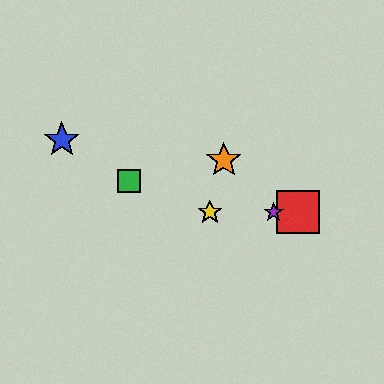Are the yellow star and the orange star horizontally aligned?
No, the yellow star is at y≈212 and the orange star is at y≈160.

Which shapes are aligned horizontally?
The red square, the yellow star, the purple star are aligned horizontally.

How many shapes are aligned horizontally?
3 shapes (the red square, the yellow star, the purple star) are aligned horizontally.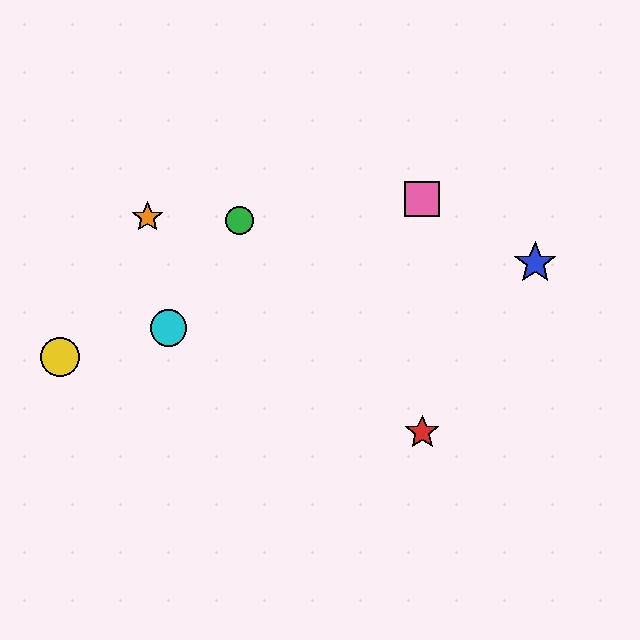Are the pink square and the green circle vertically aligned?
No, the pink square is at x≈422 and the green circle is at x≈240.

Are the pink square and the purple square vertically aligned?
Yes, both are at x≈422.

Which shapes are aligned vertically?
The red star, the purple square, the pink square are aligned vertically.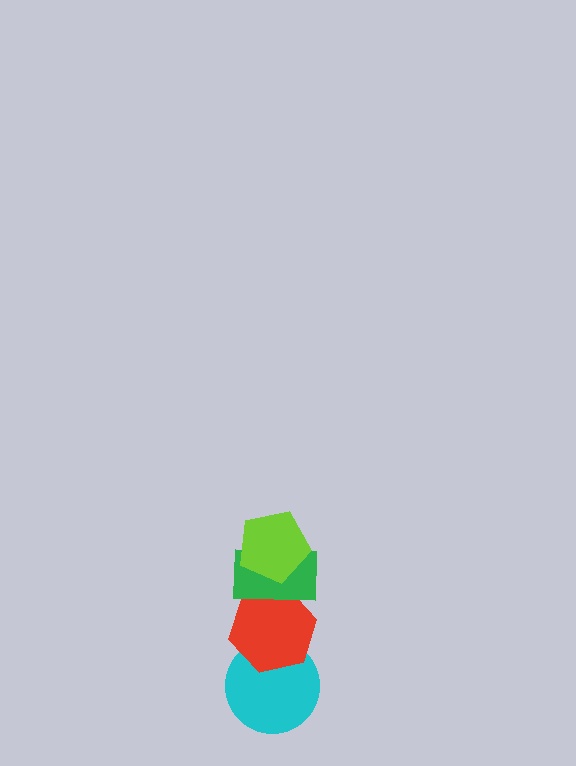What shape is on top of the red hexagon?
The green rectangle is on top of the red hexagon.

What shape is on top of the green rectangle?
The lime pentagon is on top of the green rectangle.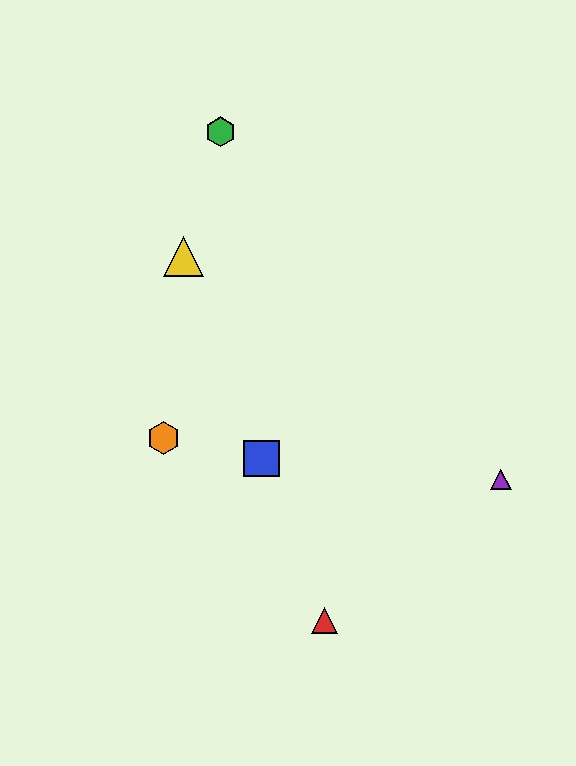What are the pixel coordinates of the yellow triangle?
The yellow triangle is at (183, 257).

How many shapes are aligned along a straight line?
3 shapes (the red triangle, the blue square, the yellow triangle) are aligned along a straight line.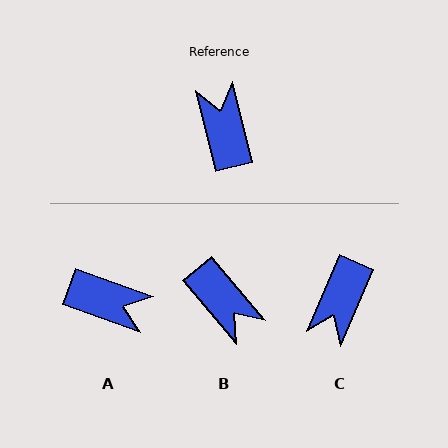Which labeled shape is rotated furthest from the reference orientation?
B, about 154 degrees away.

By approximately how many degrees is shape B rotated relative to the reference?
Approximately 154 degrees clockwise.